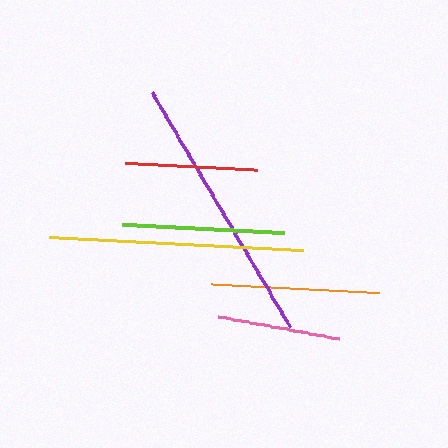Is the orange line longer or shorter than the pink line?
The orange line is longer than the pink line.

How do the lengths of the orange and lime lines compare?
The orange and lime lines are approximately the same length.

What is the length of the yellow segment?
The yellow segment is approximately 254 pixels long.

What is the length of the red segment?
The red segment is approximately 132 pixels long.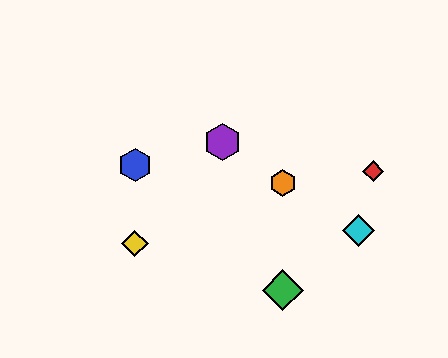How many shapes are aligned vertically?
2 shapes (the green diamond, the orange hexagon) are aligned vertically.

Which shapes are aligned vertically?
The green diamond, the orange hexagon are aligned vertically.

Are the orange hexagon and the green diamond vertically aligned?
Yes, both are at x≈283.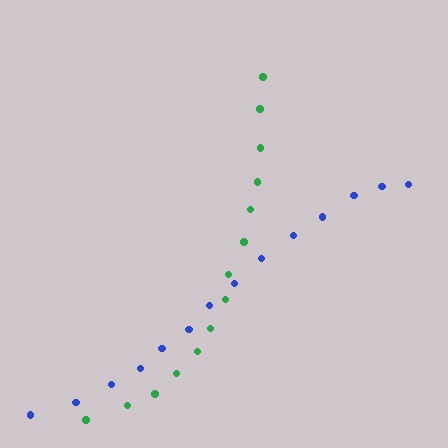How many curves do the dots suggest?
There are 2 distinct paths.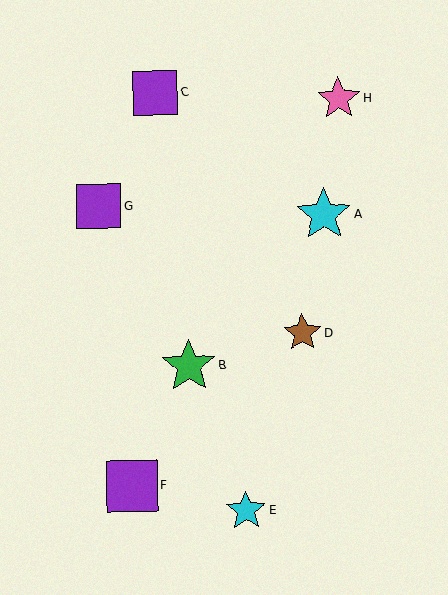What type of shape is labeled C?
Shape C is a purple square.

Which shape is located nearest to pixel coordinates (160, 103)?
The purple square (labeled C) at (155, 93) is nearest to that location.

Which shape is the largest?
The cyan star (labeled A) is the largest.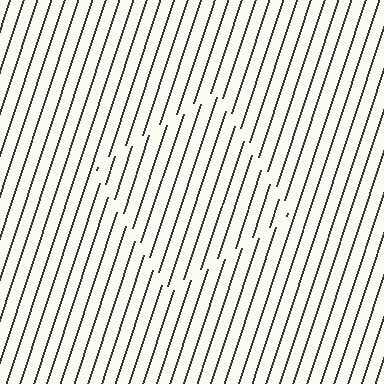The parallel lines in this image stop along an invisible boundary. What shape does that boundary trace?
An illusory square. The interior of the shape contains the same grating, shifted by half a period — the contour is defined by the phase discontinuity where line-ends from the inner and outer gratings abut.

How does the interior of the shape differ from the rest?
The interior of the shape contains the same grating, shifted by half a period — the contour is defined by the phase discontinuity where line-ends from the inner and outer gratings abut.